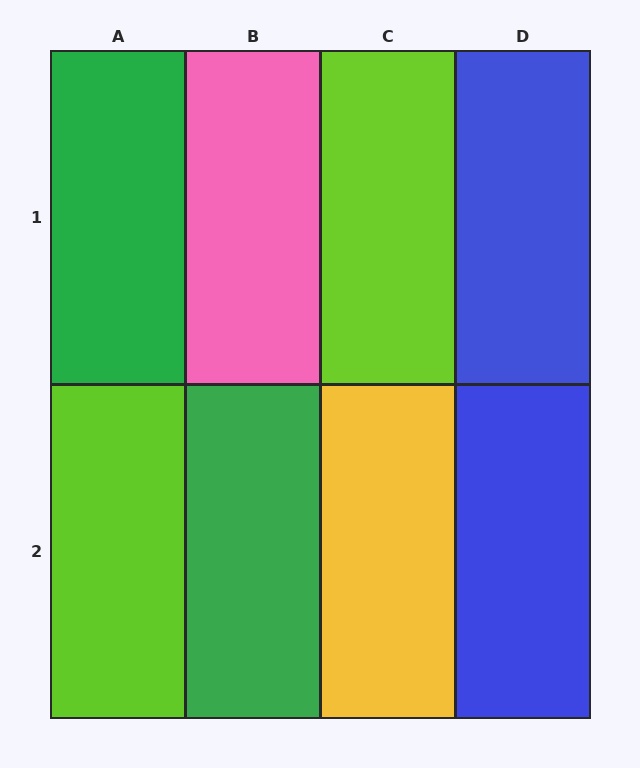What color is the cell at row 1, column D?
Blue.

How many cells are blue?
2 cells are blue.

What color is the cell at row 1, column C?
Lime.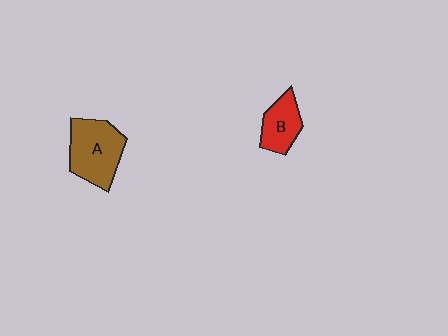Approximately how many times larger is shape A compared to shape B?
Approximately 1.6 times.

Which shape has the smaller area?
Shape B (red).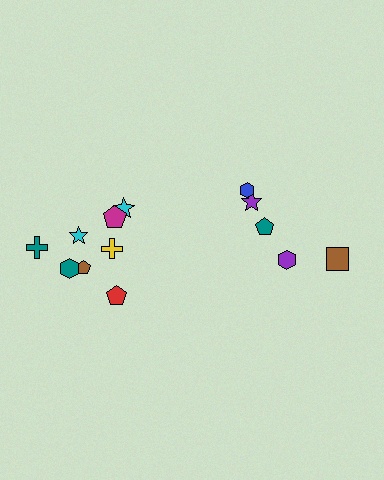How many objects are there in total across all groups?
There are 13 objects.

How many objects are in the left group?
There are 8 objects.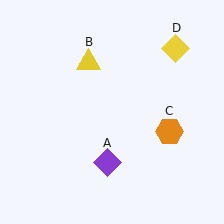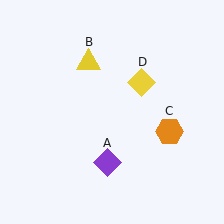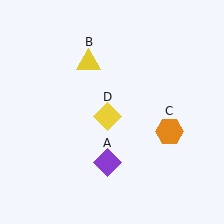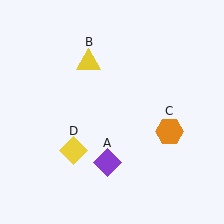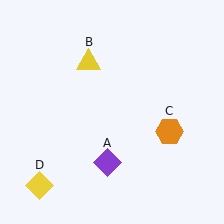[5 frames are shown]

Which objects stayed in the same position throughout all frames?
Purple diamond (object A) and yellow triangle (object B) and orange hexagon (object C) remained stationary.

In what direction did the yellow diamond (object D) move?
The yellow diamond (object D) moved down and to the left.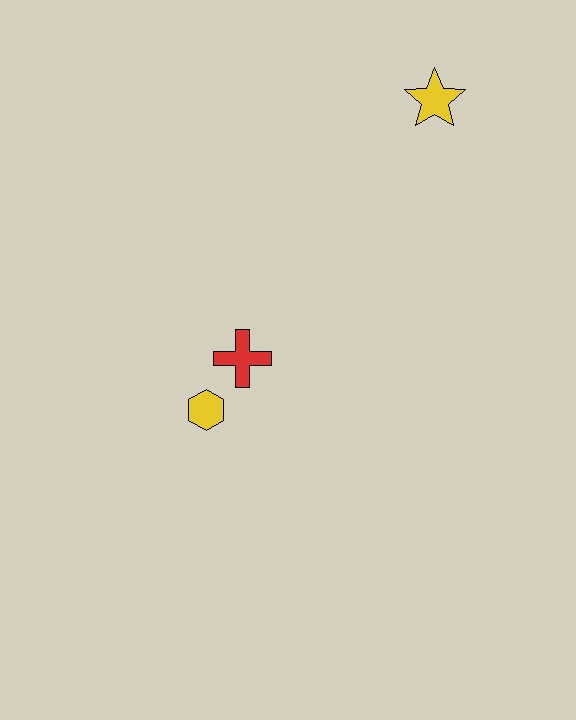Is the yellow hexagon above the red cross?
No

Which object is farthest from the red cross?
The yellow star is farthest from the red cross.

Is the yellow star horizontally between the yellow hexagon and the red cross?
No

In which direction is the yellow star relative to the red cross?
The yellow star is above the red cross.